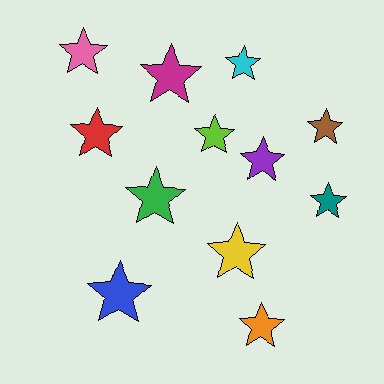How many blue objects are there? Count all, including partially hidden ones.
There is 1 blue object.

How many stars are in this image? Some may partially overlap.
There are 12 stars.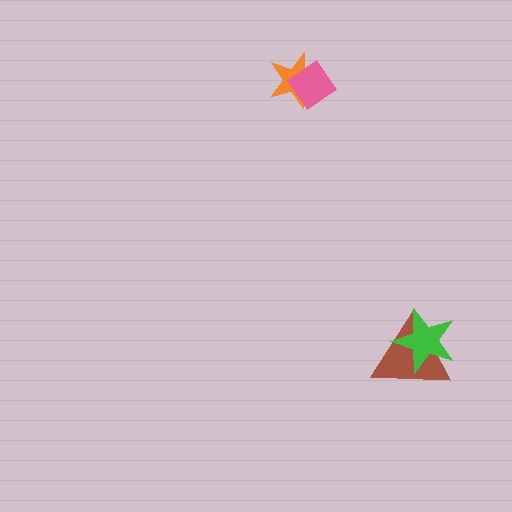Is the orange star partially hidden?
Yes, it is partially covered by another shape.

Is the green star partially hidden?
No, no other shape covers it.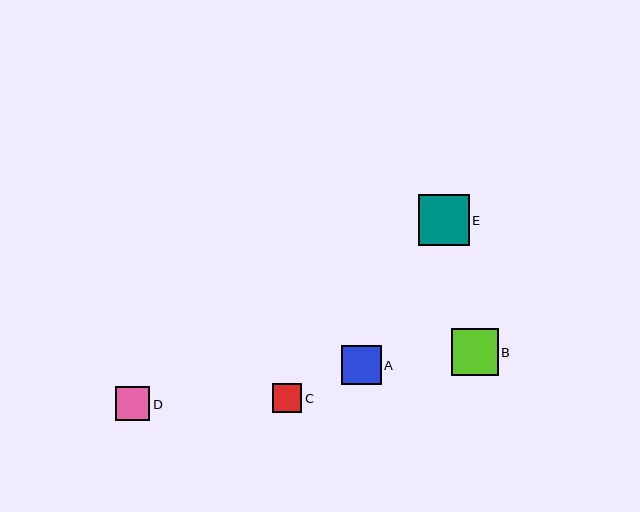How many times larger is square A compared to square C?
Square A is approximately 1.4 times the size of square C.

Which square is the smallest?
Square C is the smallest with a size of approximately 29 pixels.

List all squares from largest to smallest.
From largest to smallest: E, B, A, D, C.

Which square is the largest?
Square E is the largest with a size of approximately 51 pixels.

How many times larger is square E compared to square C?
Square E is approximately 1.8 times the size of square C.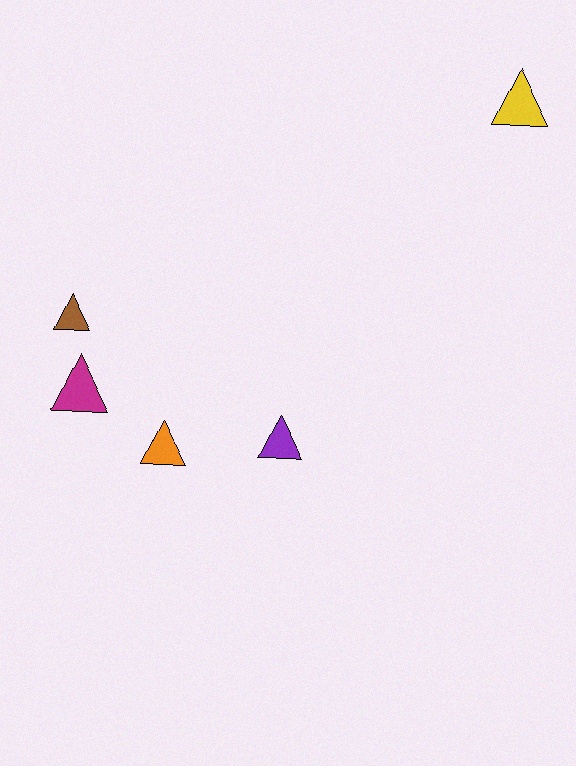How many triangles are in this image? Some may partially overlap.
There are 5 triangles.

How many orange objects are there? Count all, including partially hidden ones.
There is 1 orange object.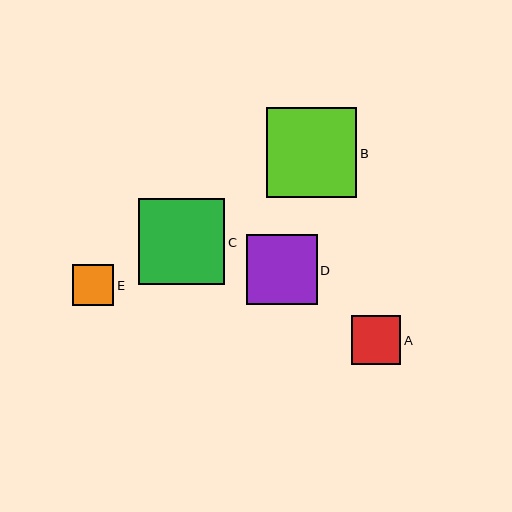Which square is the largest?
Square B is the largest with a size of approximately 90 pixels.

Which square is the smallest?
Square E is the smallest with a size of approximately 41 pixels.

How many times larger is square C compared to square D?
Square C is approximately 1.2 times the size of square D.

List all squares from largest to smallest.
From largest to smallest: B, C, D, A, E.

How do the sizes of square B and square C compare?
Square B and square C are approximately the same size.